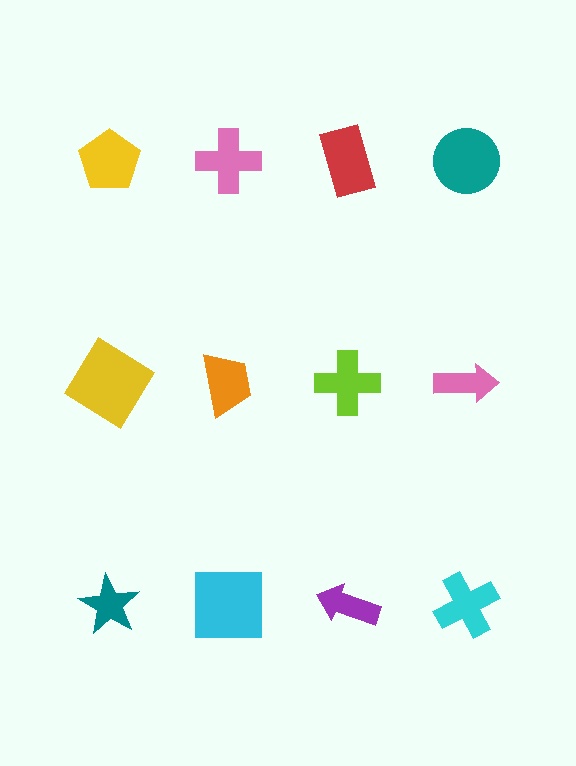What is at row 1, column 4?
A teal circle.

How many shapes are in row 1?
4 shapes.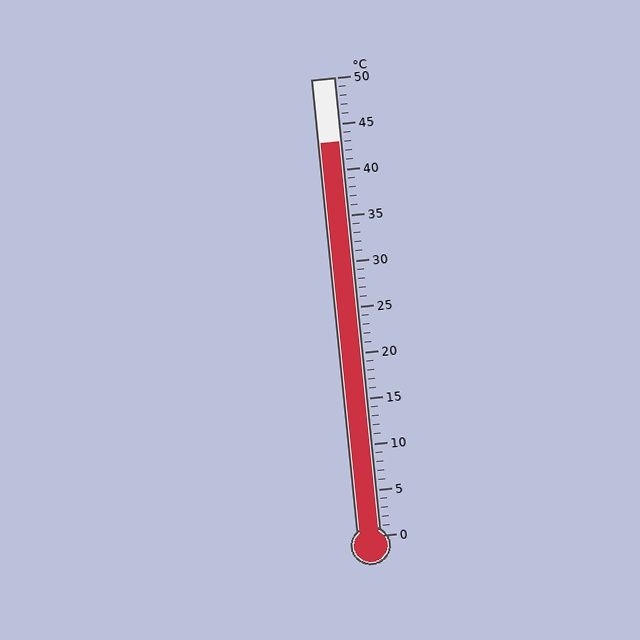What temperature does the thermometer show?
The thermometer shows approximately 43°C.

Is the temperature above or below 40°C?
The temperature is above 40°C.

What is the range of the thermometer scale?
The thermometer scale ranges from 0°C to 50°C.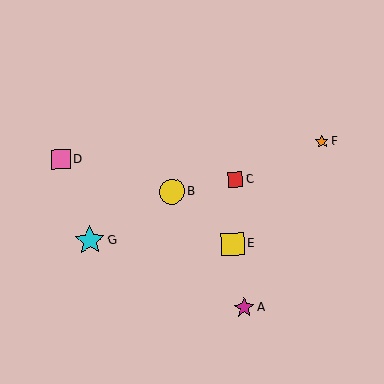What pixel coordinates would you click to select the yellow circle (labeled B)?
Click at (172, 191) to select the yellow circle B.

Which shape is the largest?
The cyan star (labeled G) is the largest.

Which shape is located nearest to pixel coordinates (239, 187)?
The red square (labeled C) at (235, 180) is nearest to that location.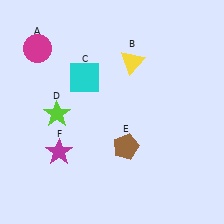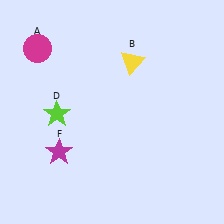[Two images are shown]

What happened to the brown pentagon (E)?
The brown pentagon (E) was removed in Image 2. It was in the bottom-right area of Image 1.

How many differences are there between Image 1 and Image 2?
There are 2 differences between the two images.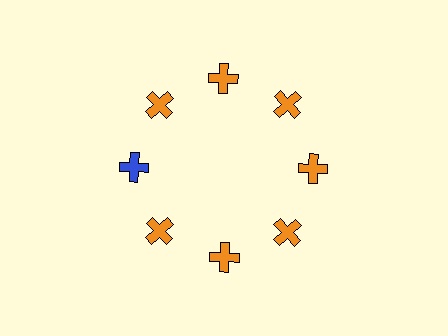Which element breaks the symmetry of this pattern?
The blue cross at roughly the 9 o'clock position breaks the symmetry. All other shapes are orange crosses.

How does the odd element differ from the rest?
It has a different color: blue instead of orange.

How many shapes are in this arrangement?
There are 8 shapes arranged in a ring pattern.